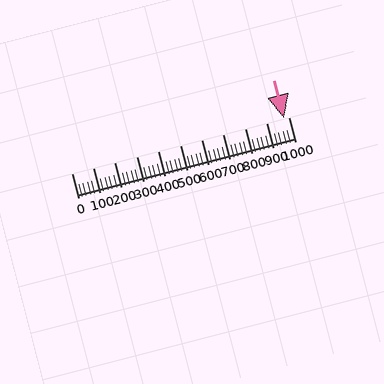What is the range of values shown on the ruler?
The ruler shows values from 0 to 1000.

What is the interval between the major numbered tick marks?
The major tick marks are spaced 100 units apart.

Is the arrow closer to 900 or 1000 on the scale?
The arrow is closer to 1000.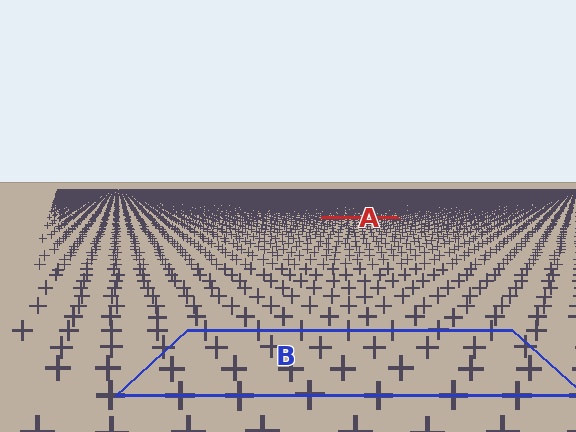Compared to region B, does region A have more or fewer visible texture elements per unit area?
Region A has more texture elements per unit area — they are packed more densely because it is farther away.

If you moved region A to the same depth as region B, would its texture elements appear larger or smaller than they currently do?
They would appear larger. At a closer depth, the same texture elements are projected at a bigger on-screen size.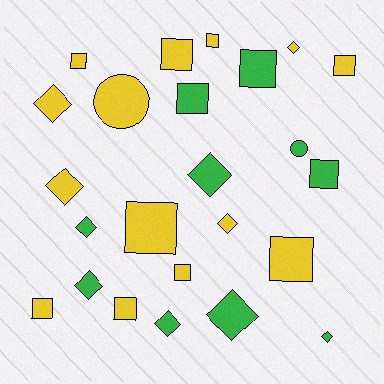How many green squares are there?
There are 3 green squares.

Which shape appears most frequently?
Square, with 12 objects.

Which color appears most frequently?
Yellow, with 14 objects.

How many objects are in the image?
There are 24 objects.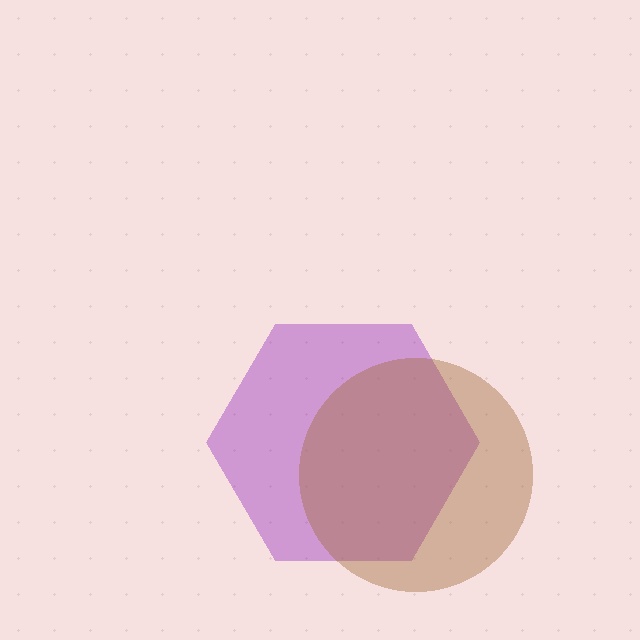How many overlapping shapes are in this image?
There are 2 overlapping shapes in the image.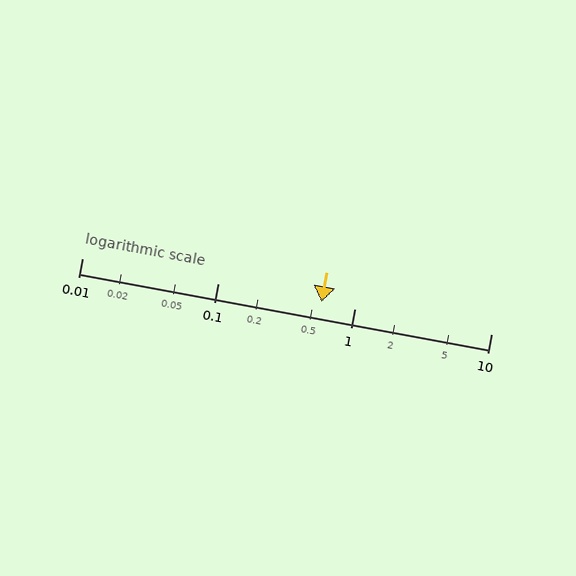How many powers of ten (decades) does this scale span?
The scale spans 3 decades, from 0.01 to 10.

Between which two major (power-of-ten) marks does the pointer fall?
The pointer is between 0.1 and 1.